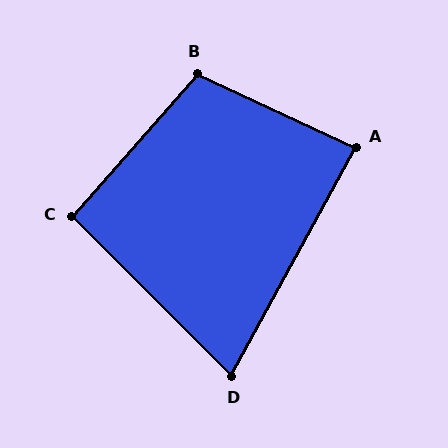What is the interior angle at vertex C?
Approximately 93 degrees (approximately right).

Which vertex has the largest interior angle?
B, at approximately 106 degrees.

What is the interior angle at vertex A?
Approximately 87 degrees (approximately right).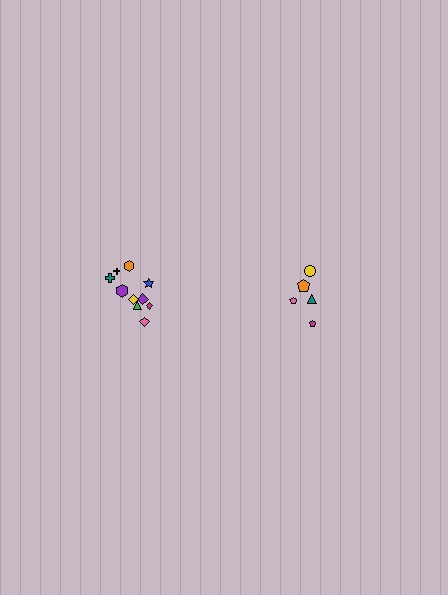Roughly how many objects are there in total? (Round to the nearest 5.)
Roughly 15 objects in total.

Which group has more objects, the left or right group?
The left group.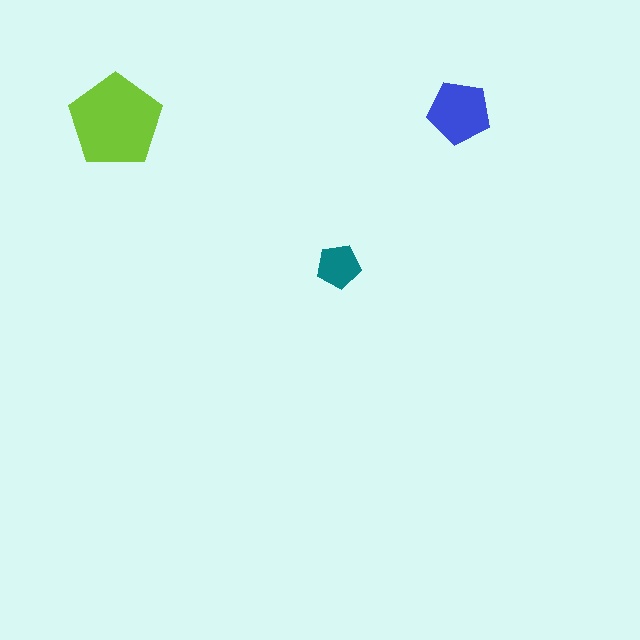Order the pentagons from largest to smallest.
the lime one, the blue one, the teal one.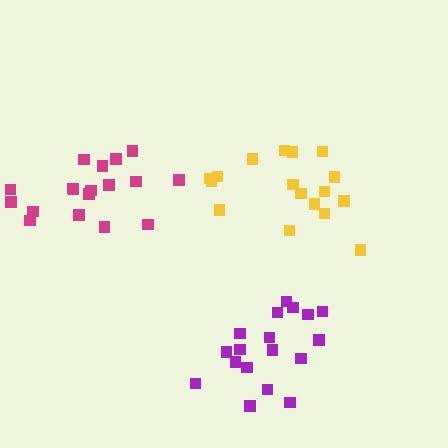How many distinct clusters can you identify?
There are 3 distinct clusters.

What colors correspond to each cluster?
The clusters are colored: magenta, purple, yellow.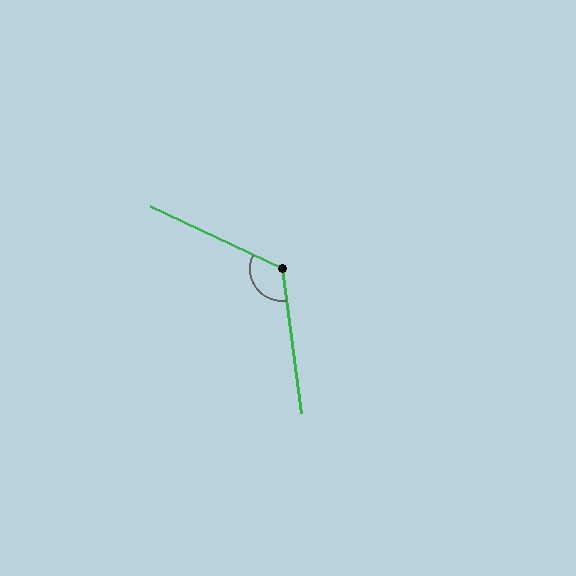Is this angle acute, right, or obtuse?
It is obtuse.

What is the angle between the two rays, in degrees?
Approximately 123 degrees.